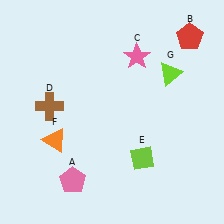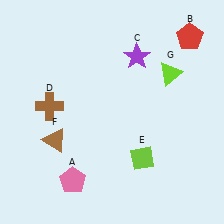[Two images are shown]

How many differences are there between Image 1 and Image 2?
There are 2 differences between the two images.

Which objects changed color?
C changed from pink to purple. F changed from orange to brown.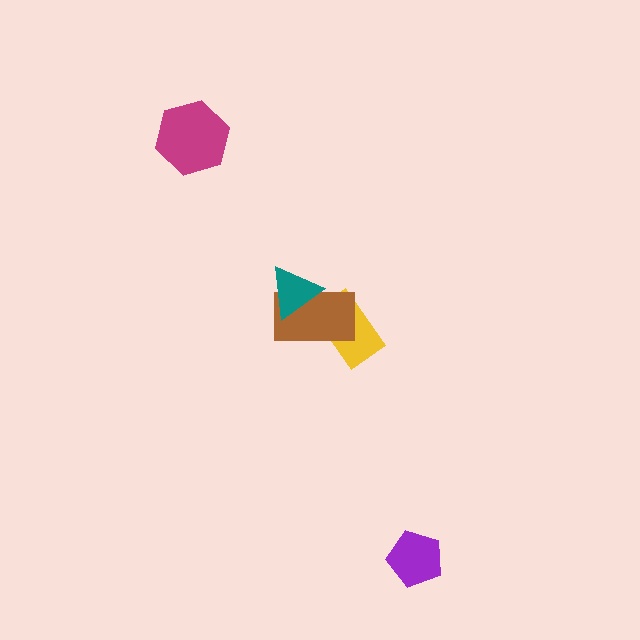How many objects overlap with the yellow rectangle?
1 object overlaps with the yellow rectangle.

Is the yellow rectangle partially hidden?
Yes, it is partially covered by another shape.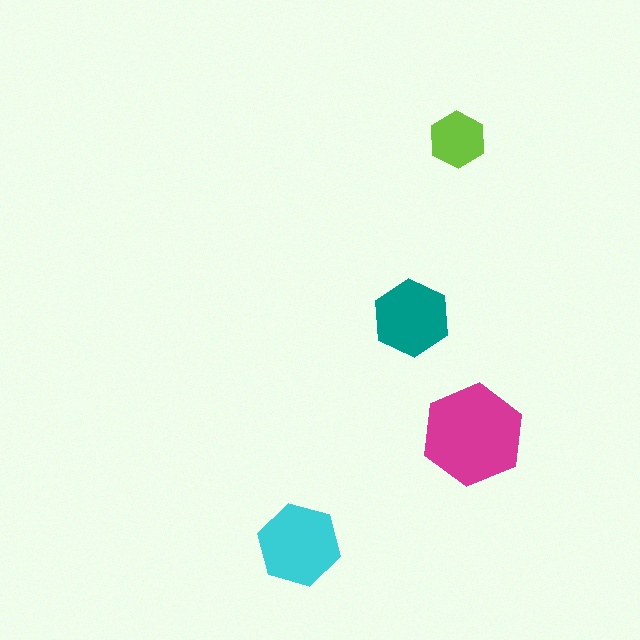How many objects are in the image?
There are 4 objects in the image.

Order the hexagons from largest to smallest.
the magenta one, the cyan one, the teal one, the lime one.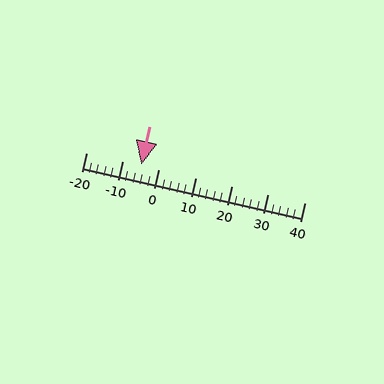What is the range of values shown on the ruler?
The ruler shows values from -20 to 40.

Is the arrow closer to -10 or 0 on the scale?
The arrow is closer to 0.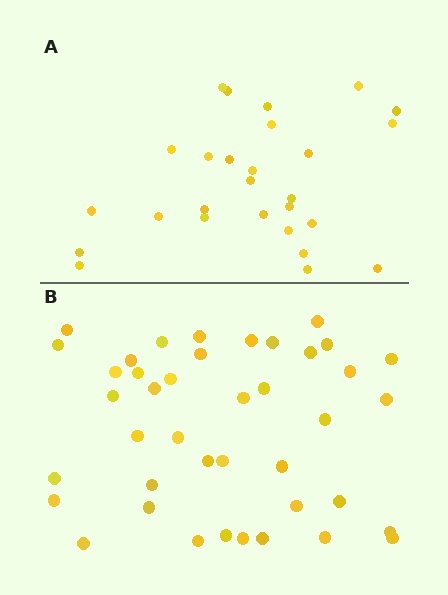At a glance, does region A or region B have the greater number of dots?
Region B (the bottom region) has more dots.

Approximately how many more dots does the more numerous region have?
Region B has approximately 15 more dots than region A.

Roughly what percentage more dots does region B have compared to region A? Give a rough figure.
About 50% more.